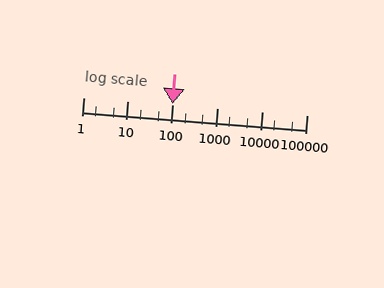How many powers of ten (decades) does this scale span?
The scale spans 5 decades, from 1 to 100000.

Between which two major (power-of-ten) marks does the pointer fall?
The pointer is between 100 and 1000.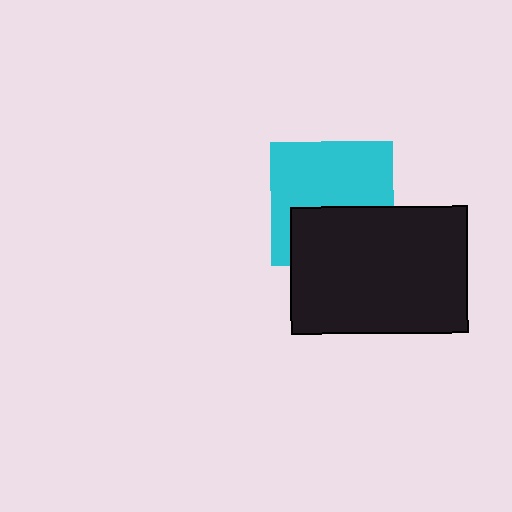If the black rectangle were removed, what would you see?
You would see the complete cyan square.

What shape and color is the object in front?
The object in front is a black rectangle.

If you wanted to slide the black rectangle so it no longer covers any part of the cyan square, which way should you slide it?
Slide it down — that is the most direct way to separate the two shapes.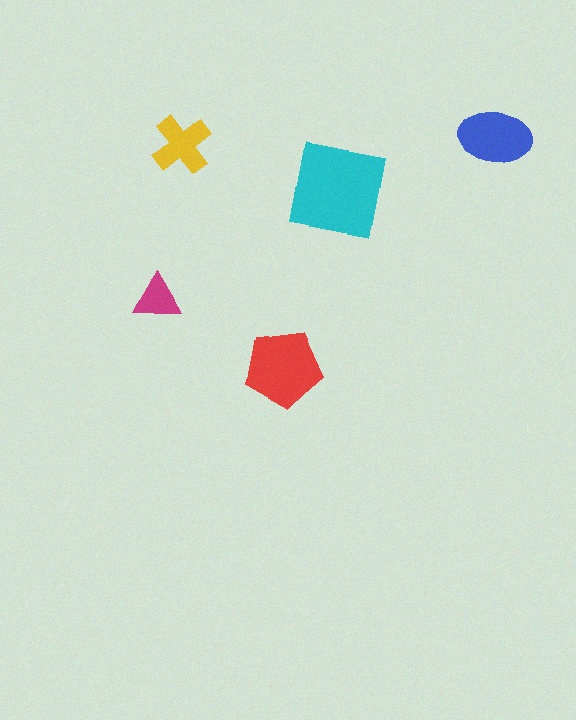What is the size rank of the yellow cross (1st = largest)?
4th.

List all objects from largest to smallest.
The cyan square, the red pentagon, the blue ellipse, the yellow cross, the magenta triangle.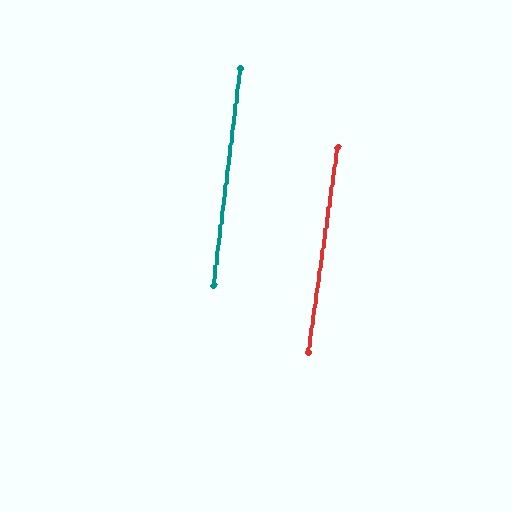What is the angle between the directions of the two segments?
Approximately 1 degree.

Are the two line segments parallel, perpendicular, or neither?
Parallel — their directions differ by only 1.1°.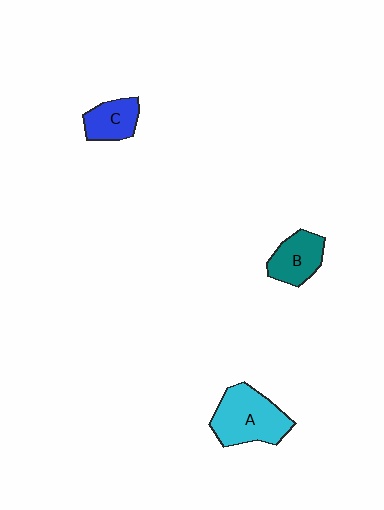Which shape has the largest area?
Shape A (cyan).